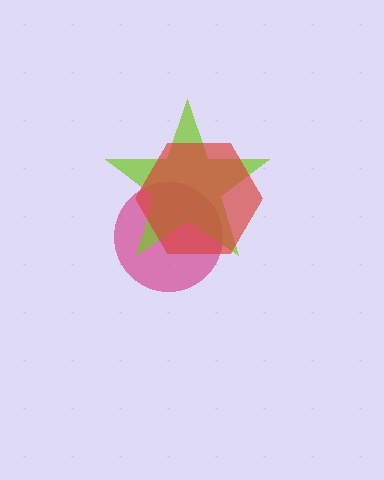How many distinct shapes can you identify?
There are 3 distinct shapes: a magenta circle, a lime star, a red hexagon.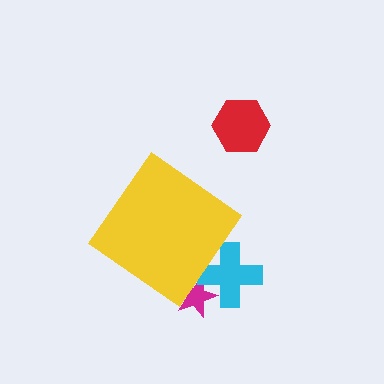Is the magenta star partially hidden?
Yes, the magenta star is partially hidden behind the yellow diamond.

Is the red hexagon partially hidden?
No, the red hexagon is fully visible.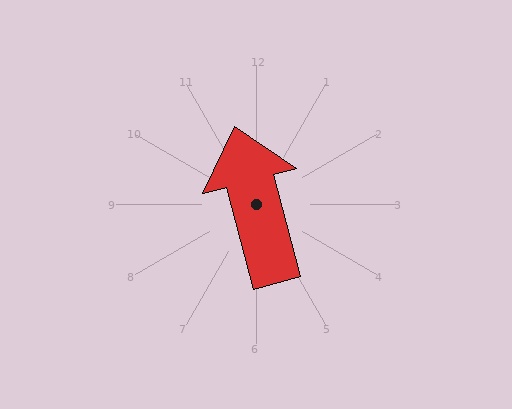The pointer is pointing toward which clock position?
Roughly 11 o'clock.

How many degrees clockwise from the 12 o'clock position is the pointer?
Approximately 345 degrees.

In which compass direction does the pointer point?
North.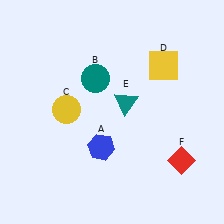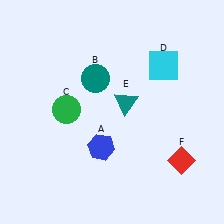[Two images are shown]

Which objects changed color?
C changed from yellow to green. D changed from yellow to cyan.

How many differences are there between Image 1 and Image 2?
There are 2 differences between the two images.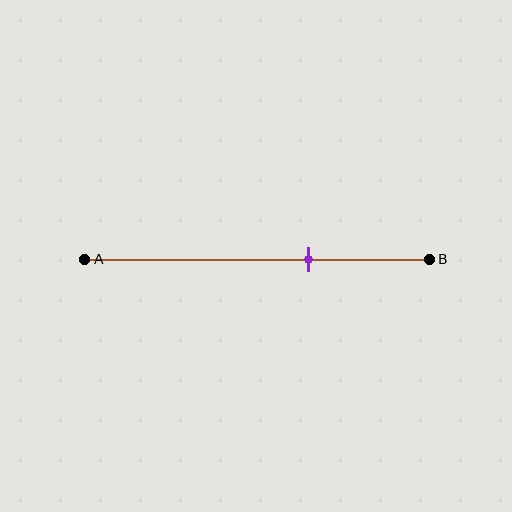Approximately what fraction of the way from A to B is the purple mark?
The purple mark is approximately 65% of the way from A to B.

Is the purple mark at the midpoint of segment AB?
No, the mark is at about 65% from A, not at the 50% midpoint.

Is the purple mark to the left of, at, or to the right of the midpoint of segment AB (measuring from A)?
The purple mark is to the right of the midpoint of segment AB.